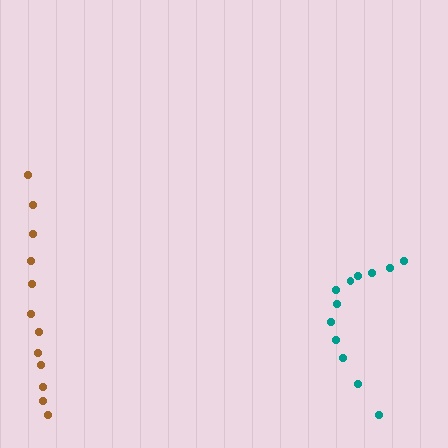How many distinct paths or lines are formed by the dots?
There are 2 distinct paths.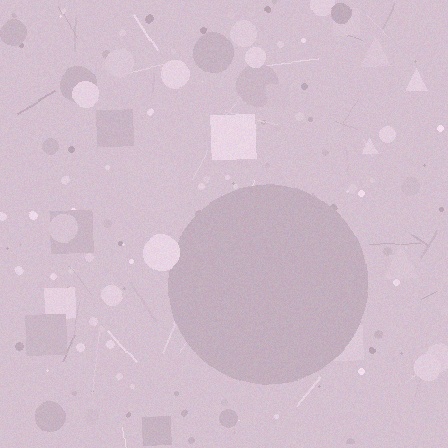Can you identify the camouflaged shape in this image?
The camouflaged shape is a circle.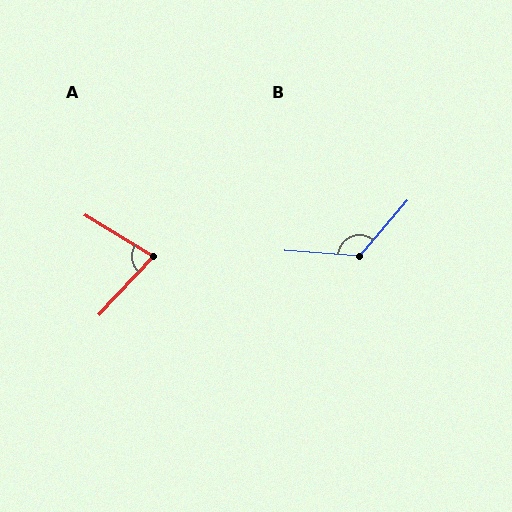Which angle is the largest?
B, at approximately 127 degrees.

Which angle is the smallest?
A, at approximately 79 degrees.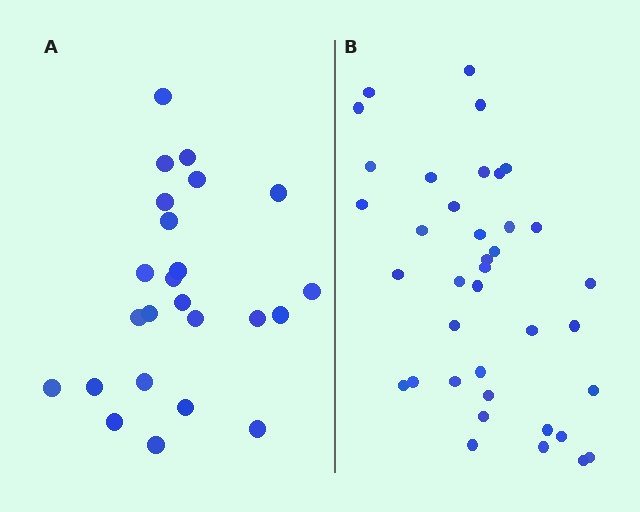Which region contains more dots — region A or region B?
Region B (the right region) has more dots.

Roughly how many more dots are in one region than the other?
Region B has approximately 15 more dots than region A.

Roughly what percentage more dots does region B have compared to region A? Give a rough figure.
About 60% more.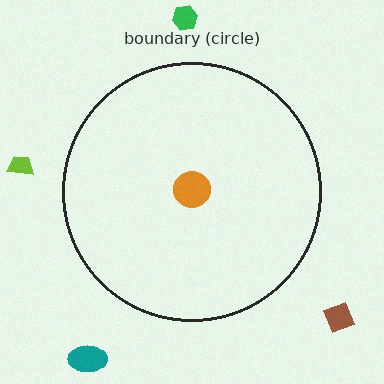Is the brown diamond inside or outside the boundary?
Outside.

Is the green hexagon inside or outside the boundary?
Outside.